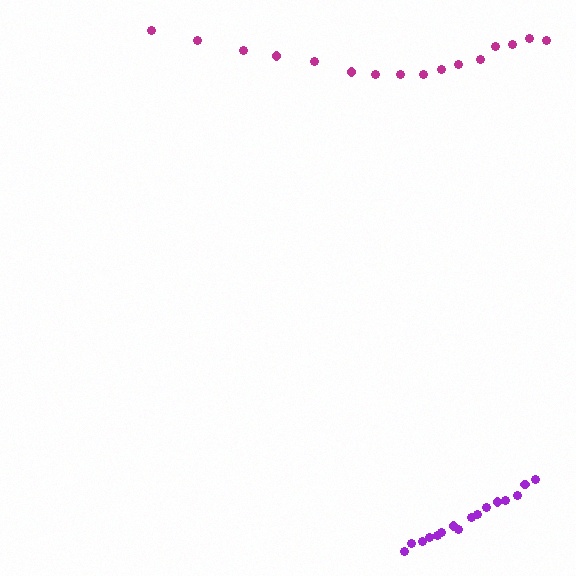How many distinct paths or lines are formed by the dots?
There are 2 distinct paths.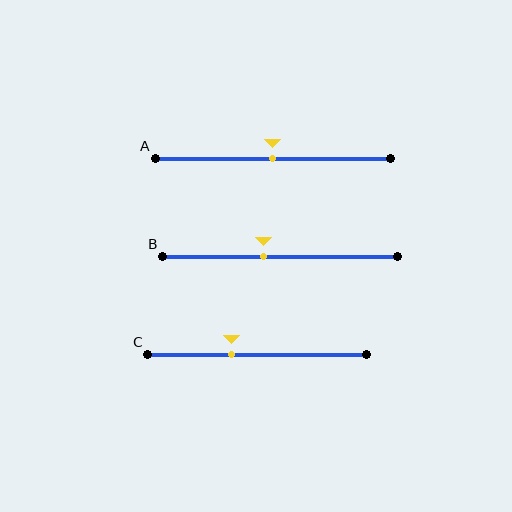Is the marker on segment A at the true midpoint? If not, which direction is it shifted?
Yes, the marker on segment A is at the true midpoint.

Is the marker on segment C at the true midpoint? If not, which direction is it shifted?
No, the marker on segment C is shifted to the left by about 12% of the segment length.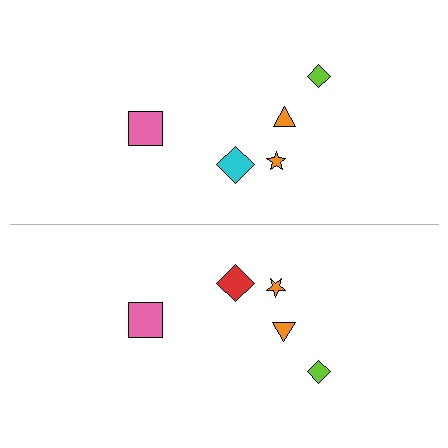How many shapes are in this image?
There are 10 shapes in this image.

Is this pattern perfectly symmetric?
No, the pattern is not perfectly symmetric. The red diamond on the bottom side breaks the symmetry — its mirror counterpart is cyan.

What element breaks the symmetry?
The red diamond on the bottom side breaks the symmetry — its mirror counterpart is cyan.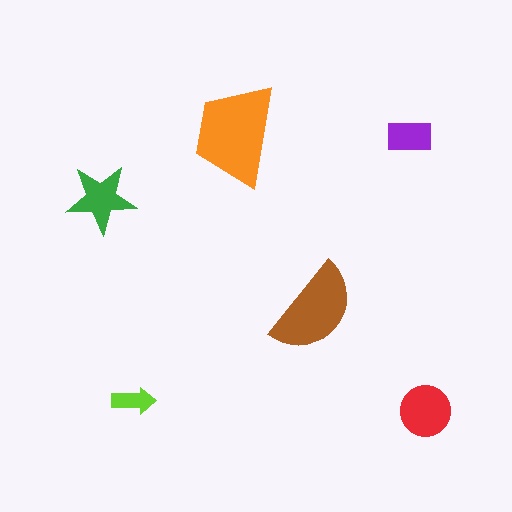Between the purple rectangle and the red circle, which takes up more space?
The red circle.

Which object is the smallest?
The lime arrow.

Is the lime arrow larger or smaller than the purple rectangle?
Smaller.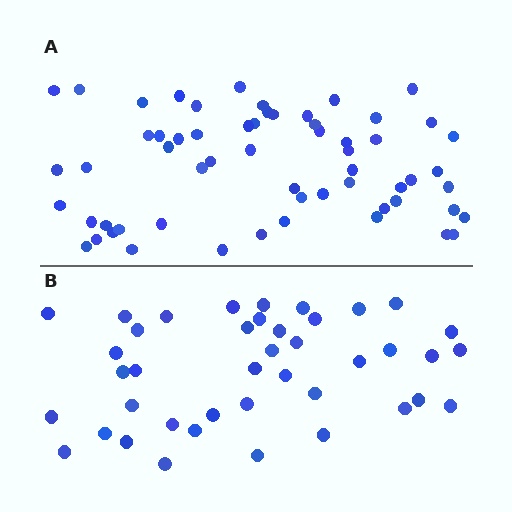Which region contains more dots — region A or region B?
Region A (the top region) has more dots.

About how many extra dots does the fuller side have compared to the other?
Region A has approximately 20 more dots than region B.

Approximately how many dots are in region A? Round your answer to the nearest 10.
About 60 dots.